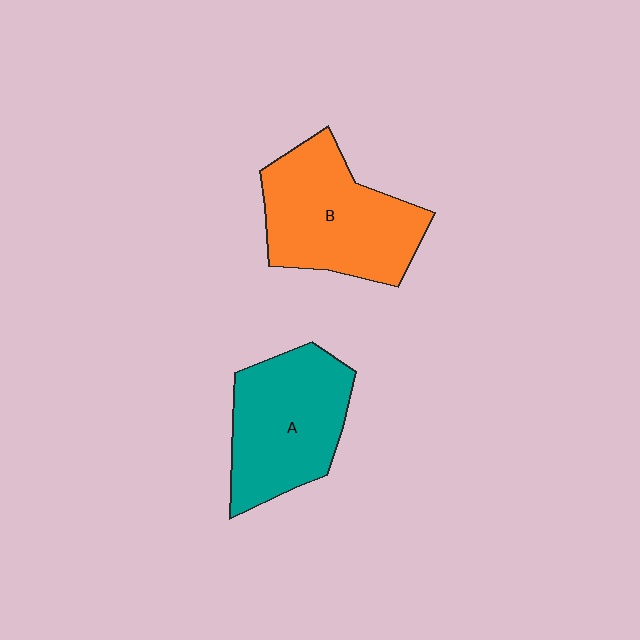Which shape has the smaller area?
Shape A (teal).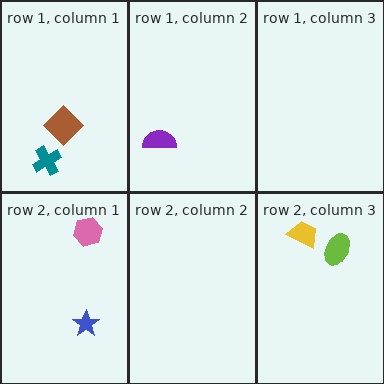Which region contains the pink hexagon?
The row 2, column 1 region.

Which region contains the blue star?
The row 2, column 1 region.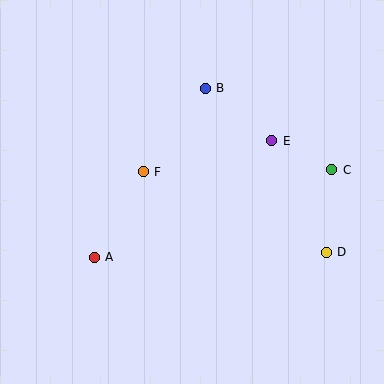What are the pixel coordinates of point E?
Point E is at (272, 141).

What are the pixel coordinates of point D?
Point D is at (326, 252).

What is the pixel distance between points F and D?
The distance between F and D is 200 pixels.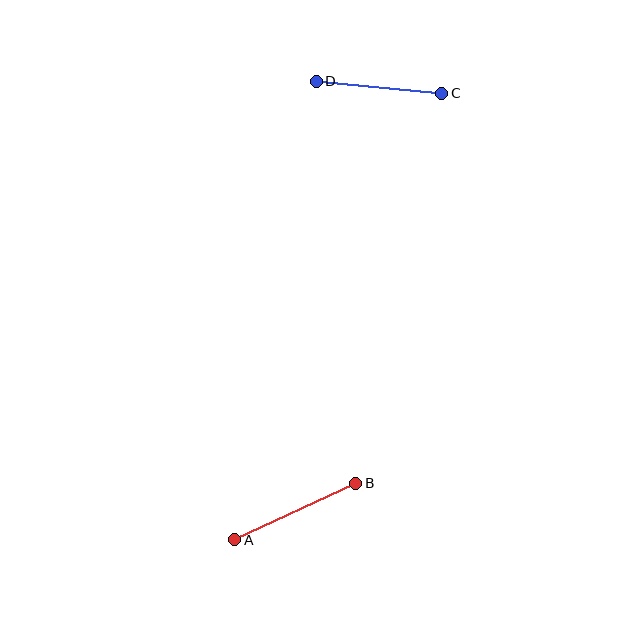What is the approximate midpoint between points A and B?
The midpoint is at approximately (295, 512) pixels.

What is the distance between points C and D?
The distance is approximately 126 pixels.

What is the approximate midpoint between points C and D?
The midpoint is at approximately (379, 87) pixels.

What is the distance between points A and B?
The distance is approximately 134 pixels.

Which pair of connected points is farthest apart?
Points A and B are farthest apart.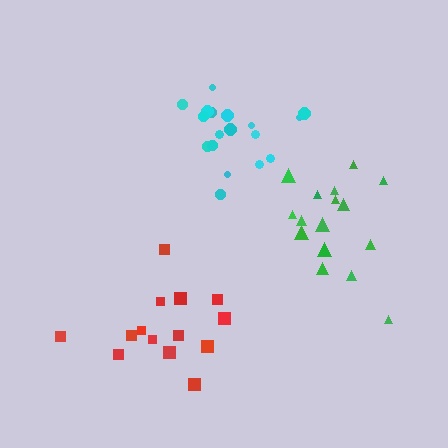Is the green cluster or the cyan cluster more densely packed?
Cyan.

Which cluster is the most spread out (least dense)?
Red.